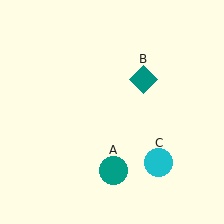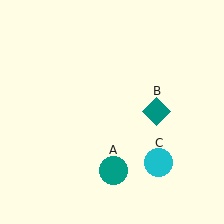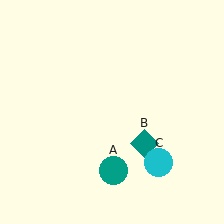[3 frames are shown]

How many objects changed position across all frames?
1 object changed position: teal diamond (object B).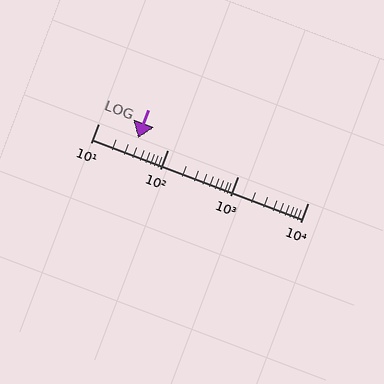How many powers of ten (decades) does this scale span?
The scale spans 3 decades, from 10 to 10000.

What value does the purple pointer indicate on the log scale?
The pointer indicates approximately 37.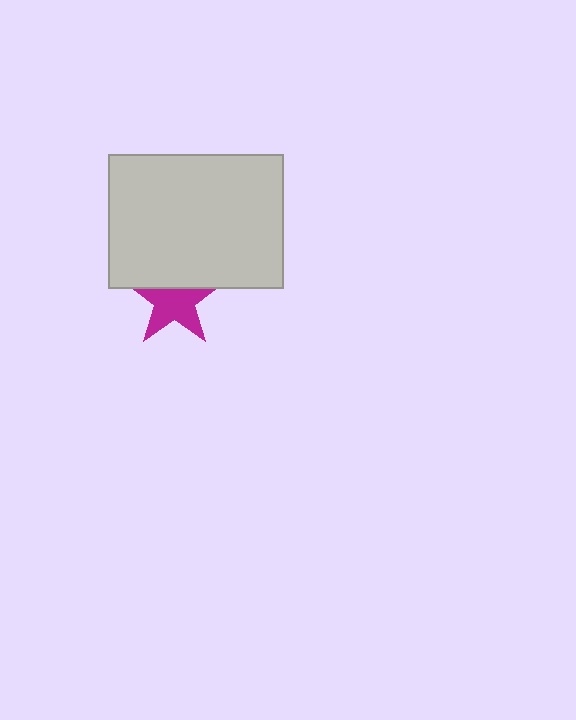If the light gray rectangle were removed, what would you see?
You would see the complete magenta star.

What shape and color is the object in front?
The object in front is a light gray rectangle.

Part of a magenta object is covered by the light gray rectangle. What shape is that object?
It is a star.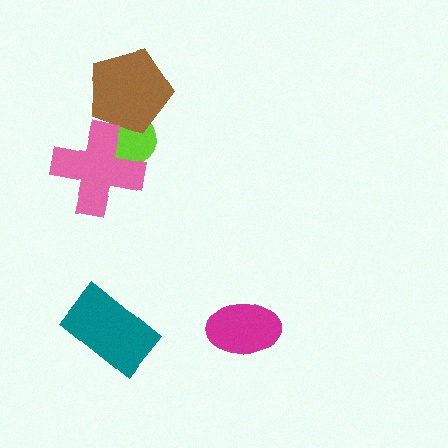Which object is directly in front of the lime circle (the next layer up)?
The brown pentagon is directly in front of the lime circle.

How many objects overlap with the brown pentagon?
1 object overlaps with the brown pentagon.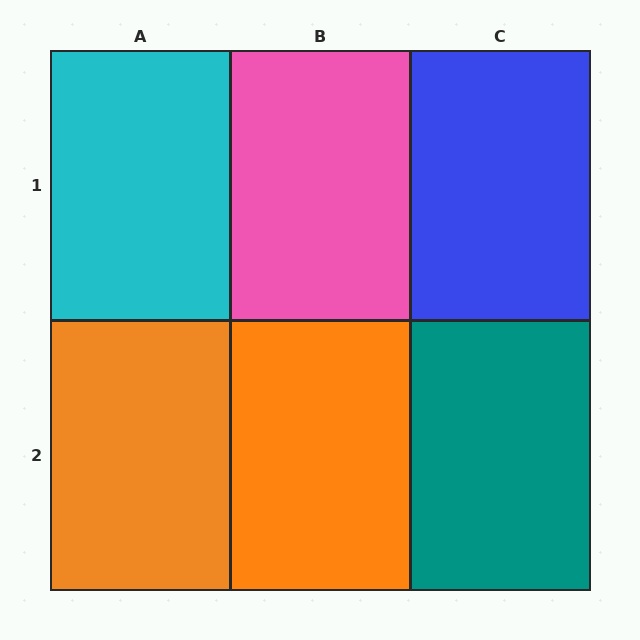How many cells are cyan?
1 cell is cyan.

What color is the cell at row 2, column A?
Orange.